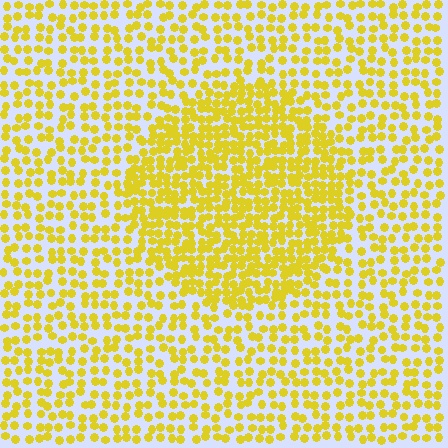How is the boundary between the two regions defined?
The boundary is defined by a change in element density (approximately 1.8x ratio). All elements are the same color, size, and shape.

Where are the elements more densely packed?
The elements are more densely packed inside the circle boundary.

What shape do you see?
I see a circle.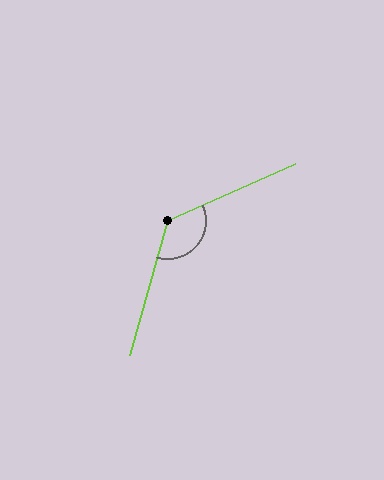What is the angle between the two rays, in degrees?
Approximately 130 degrees.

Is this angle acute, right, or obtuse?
It is obtuse.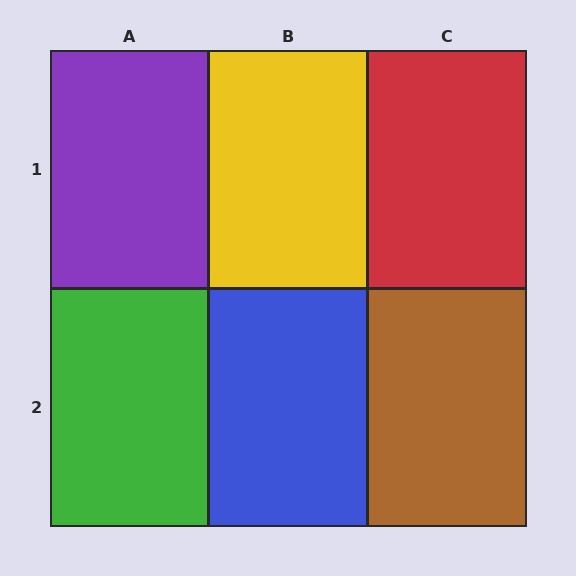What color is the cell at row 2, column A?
Green.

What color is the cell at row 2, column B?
Blue.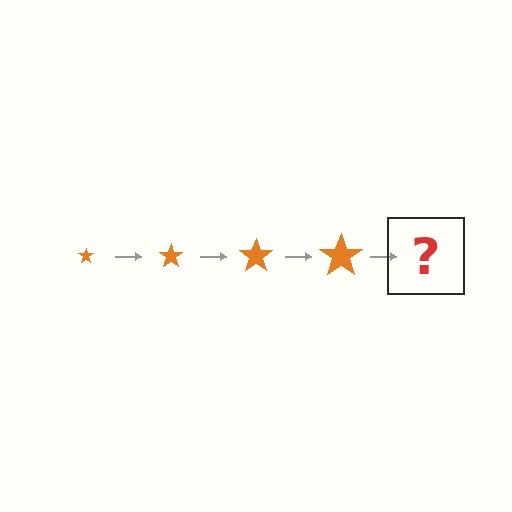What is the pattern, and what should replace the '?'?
The pattern is that the star gets progressively larger each step. The '?' should be an orange star, larger than the previous one.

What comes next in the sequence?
The next element should be an orange star, larger than the previous one.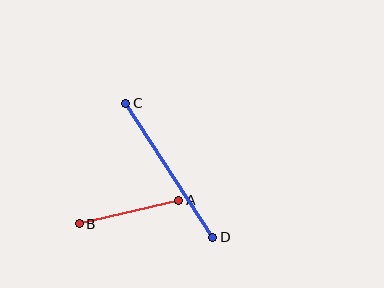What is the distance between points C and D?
The distance is approximately 160 pixels.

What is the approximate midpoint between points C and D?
The midpoint is at approximately (169, 170) pixels.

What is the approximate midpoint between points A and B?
The midpoint is at approximately (129, 212) pixels.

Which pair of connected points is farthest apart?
Points C and D are farthest apart.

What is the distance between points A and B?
The distance is approximately 102 pixels.